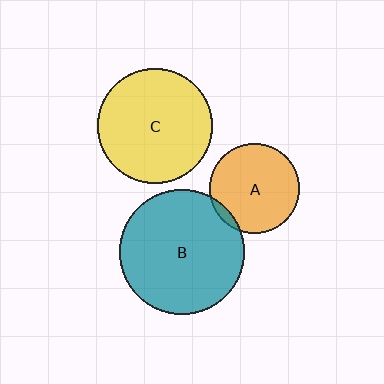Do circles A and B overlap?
Yes.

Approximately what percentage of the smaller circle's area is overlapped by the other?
Approximately 5%.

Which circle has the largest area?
Circle B (teal).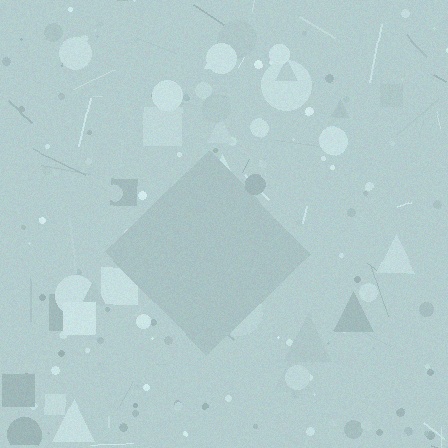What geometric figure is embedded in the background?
A diamond is embedded in the background.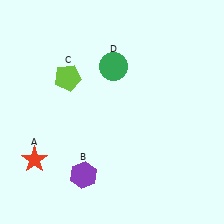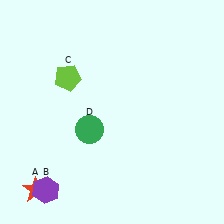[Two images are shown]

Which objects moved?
The objects that moved are: the red star (A), the purple hexagon (B), the green circle (D).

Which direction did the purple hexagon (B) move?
The purple hexagon (B) moved left.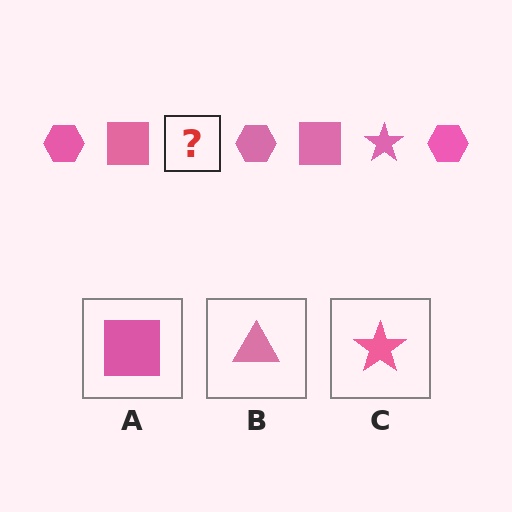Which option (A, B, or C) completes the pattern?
C.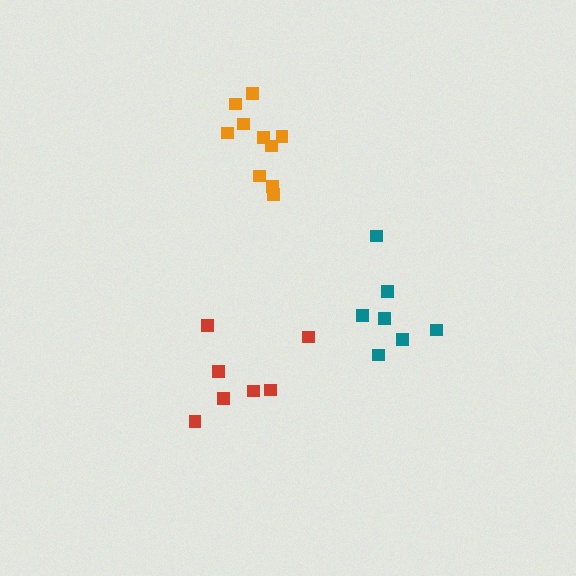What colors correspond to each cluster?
The clusters are colored: orange, red, teal.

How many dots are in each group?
Group 1: 10 dots, Group 2: 7 dots, Group 3: 7 dots (24 total).